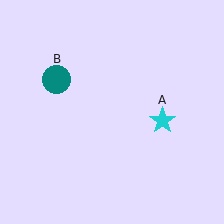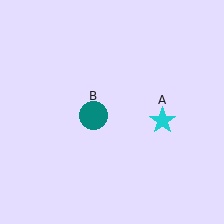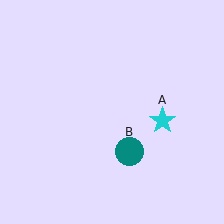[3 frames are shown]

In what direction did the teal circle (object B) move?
The teal circle (object B) moved down and to the right.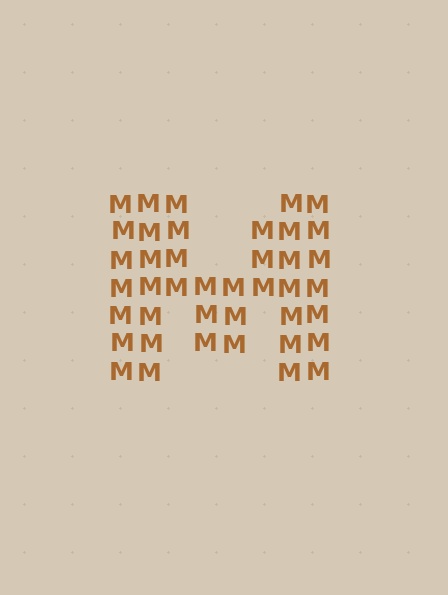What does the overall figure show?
The overall figure shows the letter M.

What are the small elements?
The small elements are letter M's.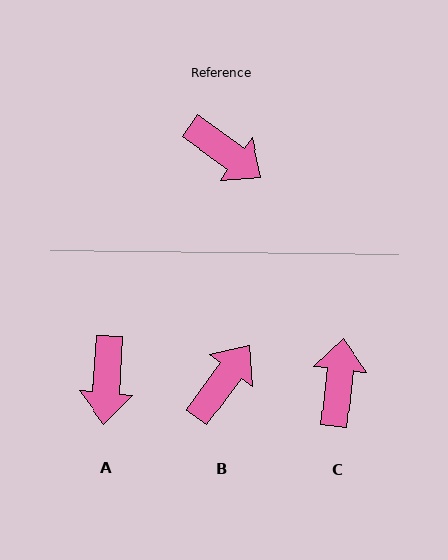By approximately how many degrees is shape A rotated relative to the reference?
Approximately 58 degrees clockwise.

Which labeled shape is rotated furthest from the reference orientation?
C, about 120 degrees away.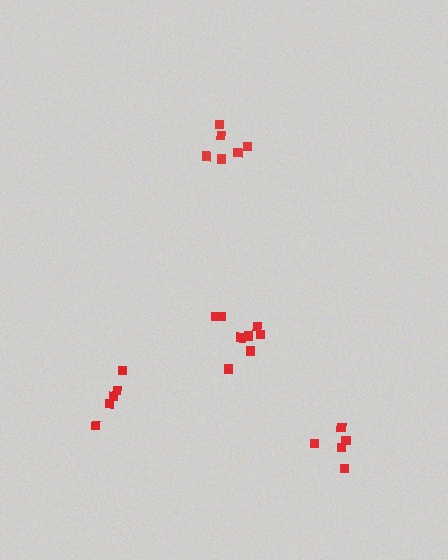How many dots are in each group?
Group 1: 5 dots, Group 2: 5 dots, Group 3: 6 dots, Group 4: 8 dots (24 total).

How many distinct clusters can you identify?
There are 4 distinct clusters.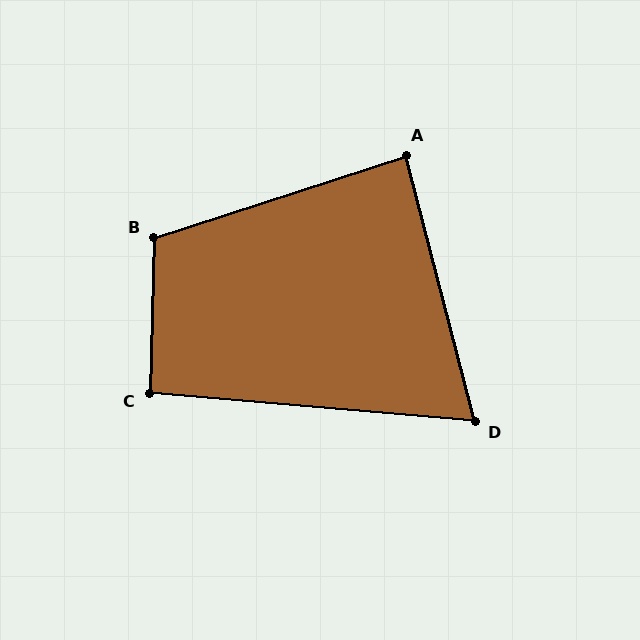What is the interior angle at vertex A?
Approximately 87 degrees (approximately right).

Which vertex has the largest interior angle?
B, at approximately 109 degrees.